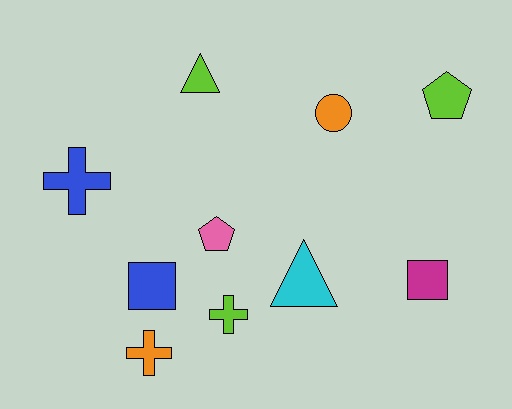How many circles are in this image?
There is 1 circle.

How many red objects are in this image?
There are no red objects.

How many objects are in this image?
There are 10 objects.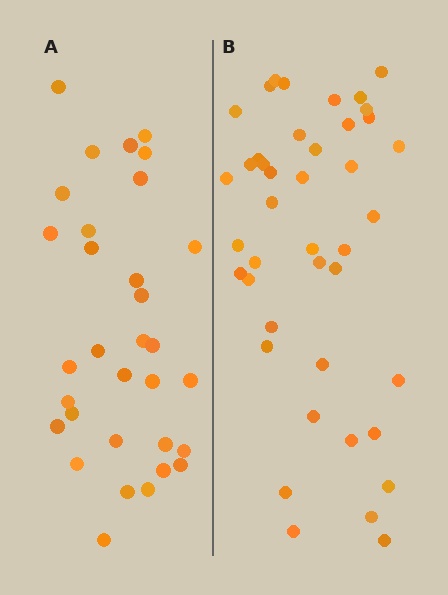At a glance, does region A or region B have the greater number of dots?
Region B (the right region) has more dots.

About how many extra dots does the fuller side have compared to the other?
Region B has roughly 10 or so more dots than region A.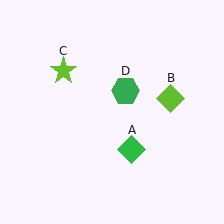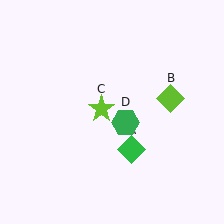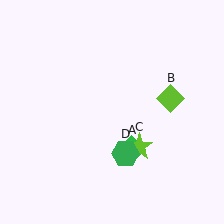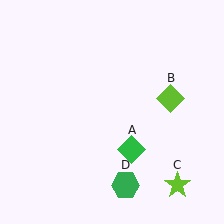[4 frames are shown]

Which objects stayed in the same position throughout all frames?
Green diamond (object A) and lime diamond (object B) remained stationary.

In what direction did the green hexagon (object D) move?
The green hexagon (object D) moved down.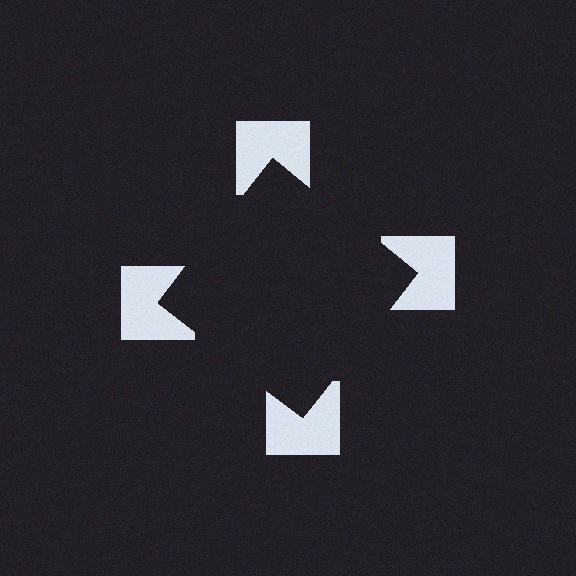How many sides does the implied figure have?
4 sides.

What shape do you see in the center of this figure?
An illusory square — its edges are inferred from the aligned wedge cuts in the notched squares, not physically drawn.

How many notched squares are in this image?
There are 4 — one at each vertex of the illusory square.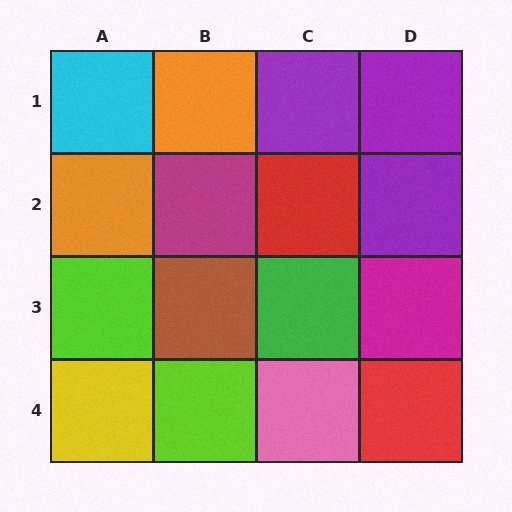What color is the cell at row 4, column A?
Yellow.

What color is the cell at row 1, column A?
Cyan.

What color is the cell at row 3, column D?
Magenta.